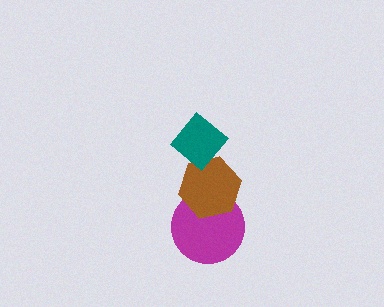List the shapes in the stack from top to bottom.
From top to bottom: the teal diamond, the brown hexagon, the magenta circle.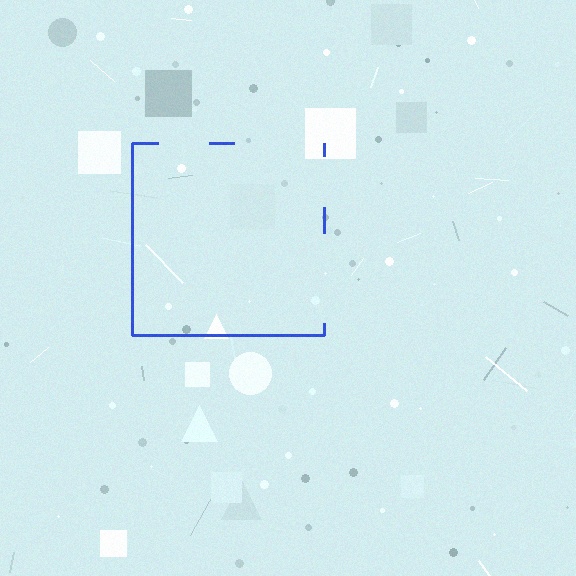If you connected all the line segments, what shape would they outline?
They would outline a square.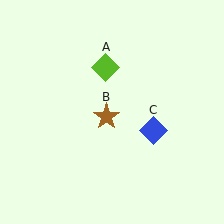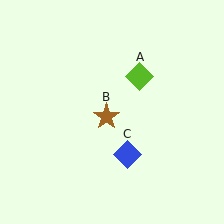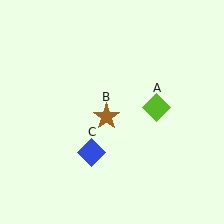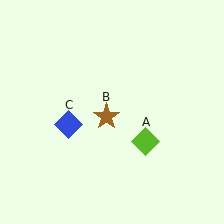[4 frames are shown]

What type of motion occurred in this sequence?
The lime diamond (object A), blue diamond (object C) rotated clockwise around the center of the scene.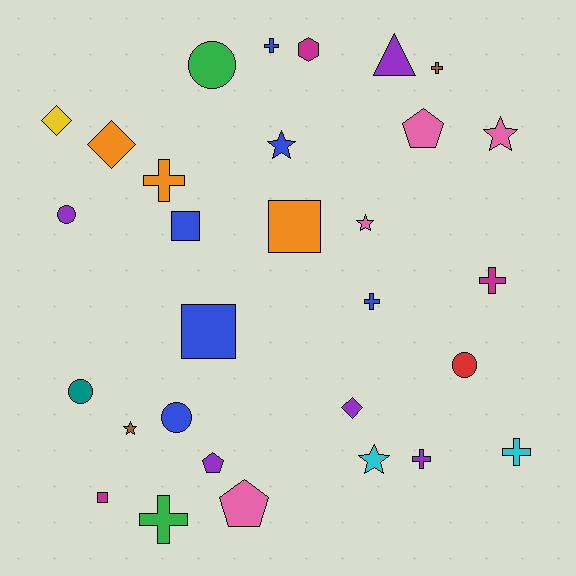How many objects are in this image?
There are 30 objects.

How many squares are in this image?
There are 4 squares.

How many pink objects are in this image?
There are 4 pink objects.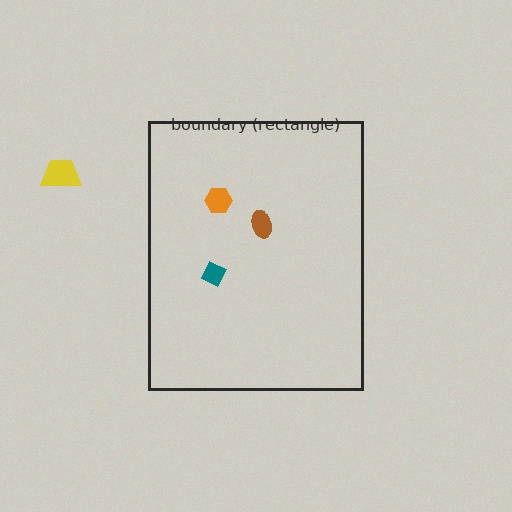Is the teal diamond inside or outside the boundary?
Inside.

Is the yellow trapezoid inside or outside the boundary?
Outside.